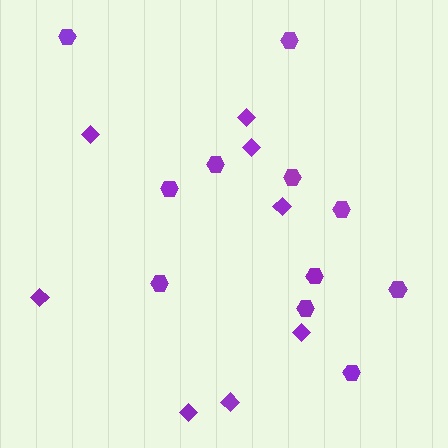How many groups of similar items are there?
There are 2 groups: one group of hexagons (11) and one group of diamonds (8).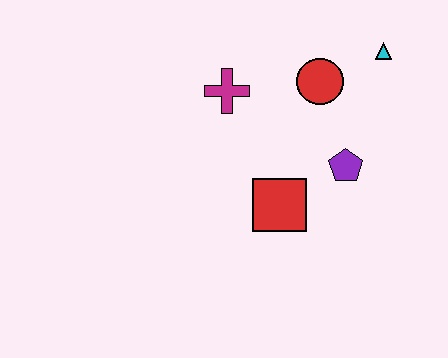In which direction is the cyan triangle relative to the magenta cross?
The cyan triangle is to the right of the magenta cross.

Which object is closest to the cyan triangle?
The red circle is closest to the cyan triangle.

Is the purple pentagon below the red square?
No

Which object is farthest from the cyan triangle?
The red square is farthest from the cyan triangle.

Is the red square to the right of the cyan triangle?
No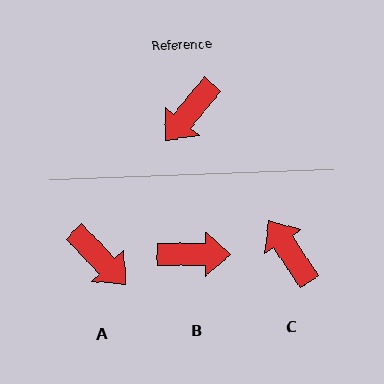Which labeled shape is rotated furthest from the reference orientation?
B, about 130 degrees away.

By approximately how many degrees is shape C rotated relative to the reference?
Approximately 107 degrees clockwise.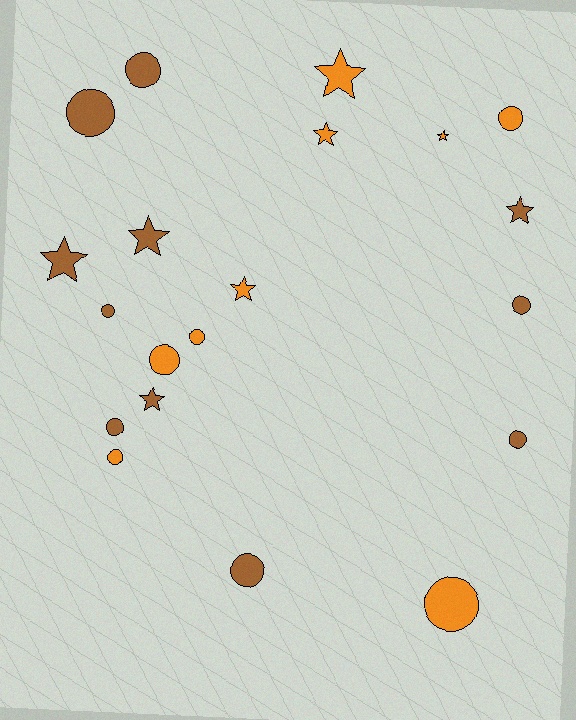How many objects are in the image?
There are 20 objects.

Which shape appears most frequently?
Circle, with 12 objects.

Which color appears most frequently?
Brown, with 11 objects.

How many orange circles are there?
There are 5 orange circles.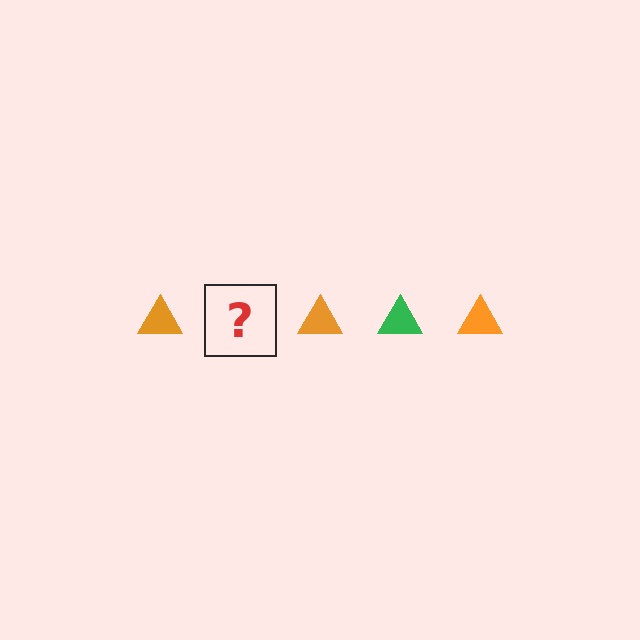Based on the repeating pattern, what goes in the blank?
The blank should be a green triangle.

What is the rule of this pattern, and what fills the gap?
The rule is that the pattern cycles through orange, green triangles. The gap should be filled with a green triangle.